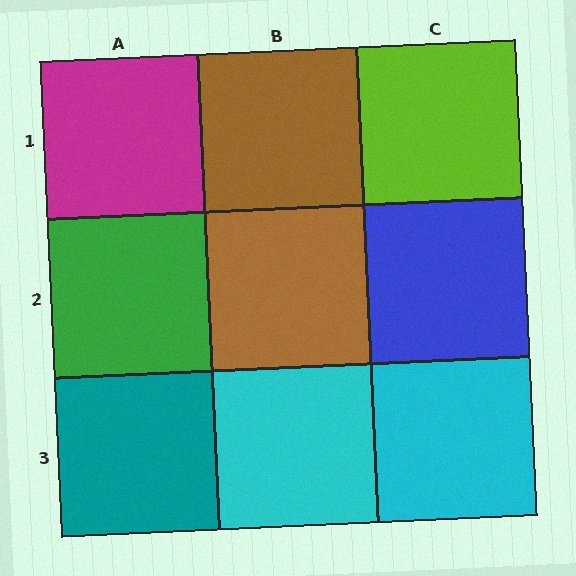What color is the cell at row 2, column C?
Blue.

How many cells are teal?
1 cell is teal.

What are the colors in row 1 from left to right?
Magenta, brown, lime.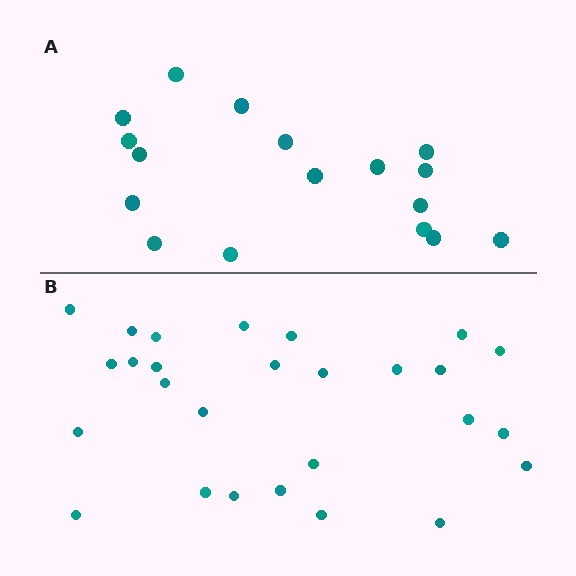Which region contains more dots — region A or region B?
Region B (the bottom region) has more dots.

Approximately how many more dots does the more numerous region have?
Region B has roughly 10 or so more dots than region A.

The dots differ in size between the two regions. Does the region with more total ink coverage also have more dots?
No. Region A has more total ink coverage because its dots are larger, but region B actually contains more individual dots. Total area can be misleading — the number of items is what matters here.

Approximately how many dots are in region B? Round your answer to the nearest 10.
About 30 dots. (The exact count is 27, which rounds to 30.)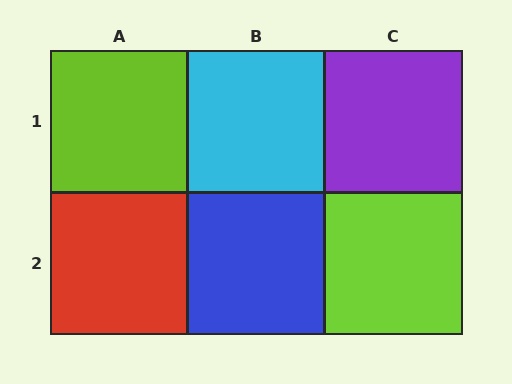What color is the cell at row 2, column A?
Red.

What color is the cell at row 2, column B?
Blue.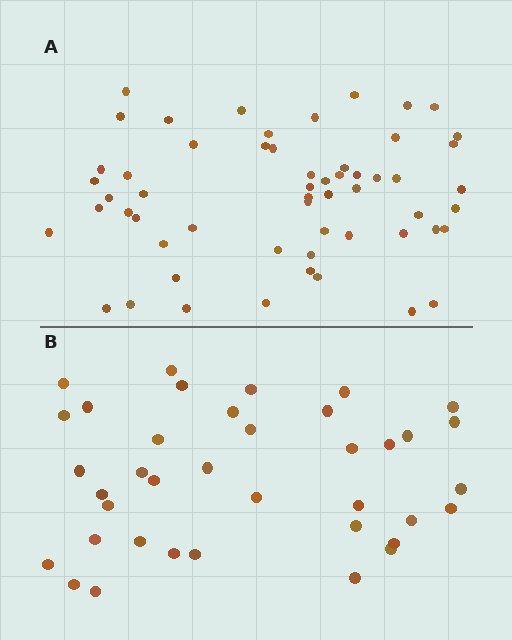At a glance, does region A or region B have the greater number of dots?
Region A (the top region) has more dots.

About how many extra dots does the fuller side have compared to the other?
Region A has approximately 20 more dots than region B.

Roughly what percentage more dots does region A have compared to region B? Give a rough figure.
About 50% more.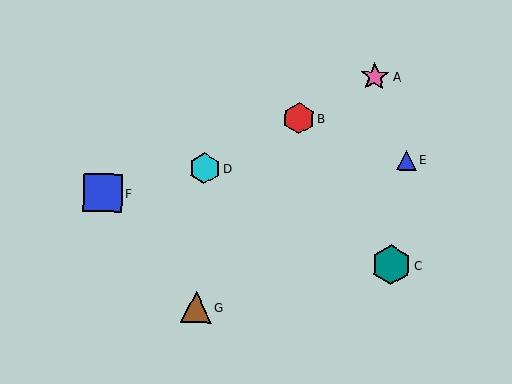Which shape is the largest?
The teal hexagon (labeled C) is the largest.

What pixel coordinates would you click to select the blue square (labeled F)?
Click at (103, 193) to select the blue square F.